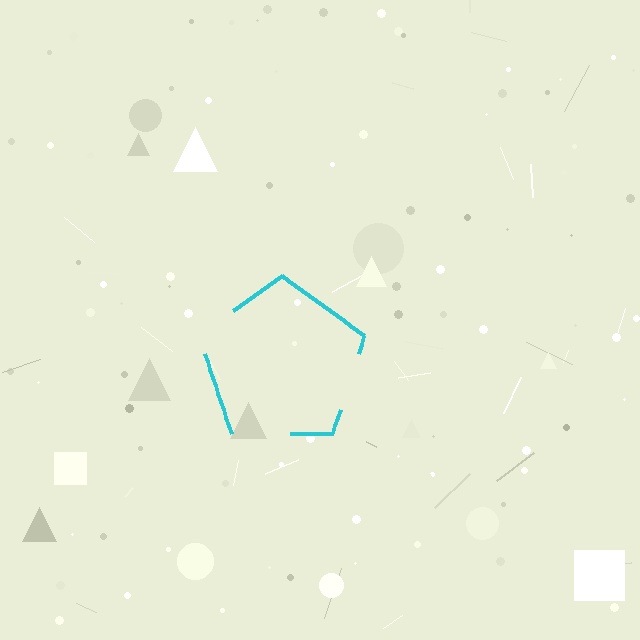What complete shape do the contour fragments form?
The contour fragments form a pentagon.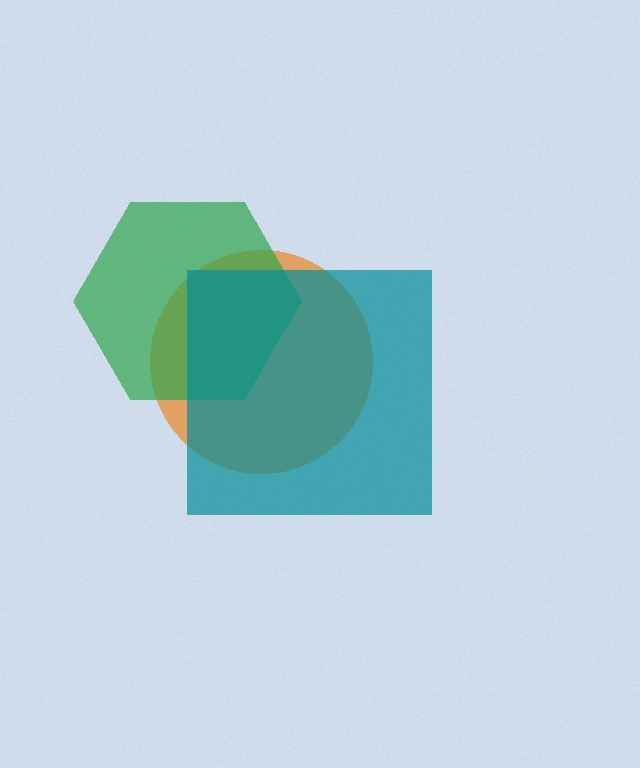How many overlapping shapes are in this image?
There are 3 overlapping shapes in the image.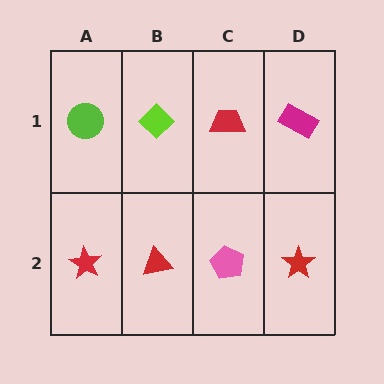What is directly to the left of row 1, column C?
A lime diamond.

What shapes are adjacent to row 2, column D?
A magenta rectangle (row 1, column D), a pink pentagon (row 2, column C).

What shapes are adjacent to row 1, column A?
A red star (row 2, column A), a lime diamond (row 1, column B).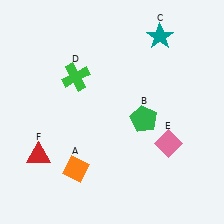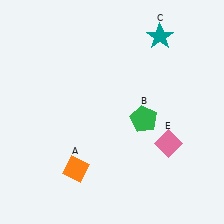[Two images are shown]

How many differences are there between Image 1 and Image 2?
There are 2 differences between the two images.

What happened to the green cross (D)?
The green cross (D) was removed in Image 2. It was in the top-left area of Image 1.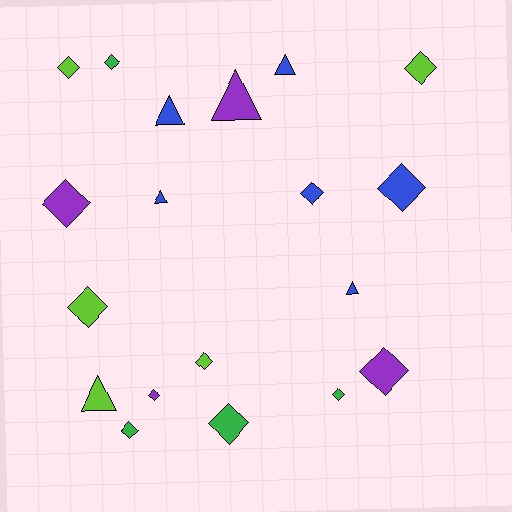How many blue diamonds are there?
There are 2 blue diamonds.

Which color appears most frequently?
Blue, with 6 objects.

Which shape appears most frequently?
Diamond, with 13 objects.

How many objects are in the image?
There are 19 objects.